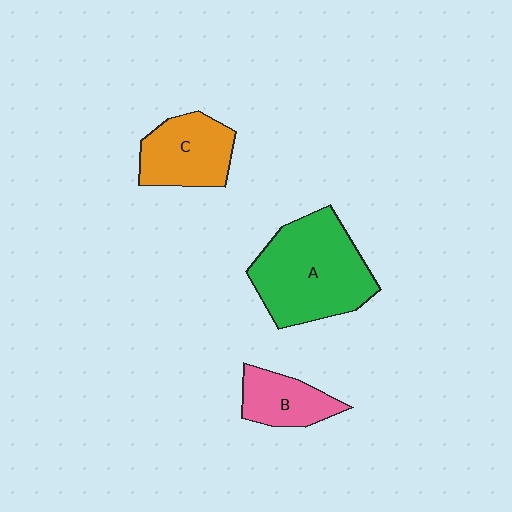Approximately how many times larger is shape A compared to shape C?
Approximately 1.7 times.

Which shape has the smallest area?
Shape B (pink).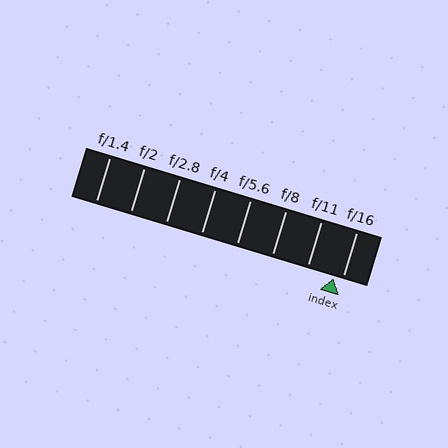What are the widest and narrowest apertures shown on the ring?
The widest aperture shown is f/1.4 and the narrowest is f/16.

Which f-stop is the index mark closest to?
The index mark is closest to f/16.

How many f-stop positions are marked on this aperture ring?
There are 8 f-stop positions marked.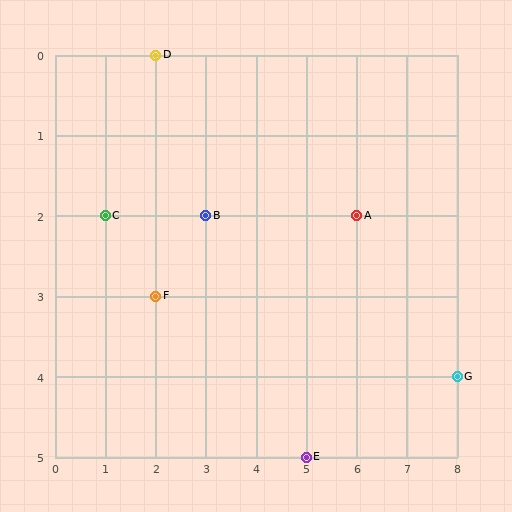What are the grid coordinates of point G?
Point G is at grid coordinates (8, 4).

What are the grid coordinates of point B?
Point B is at grid coordinates (3, 2).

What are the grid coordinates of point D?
Point D is at grid coordinates (2, 0).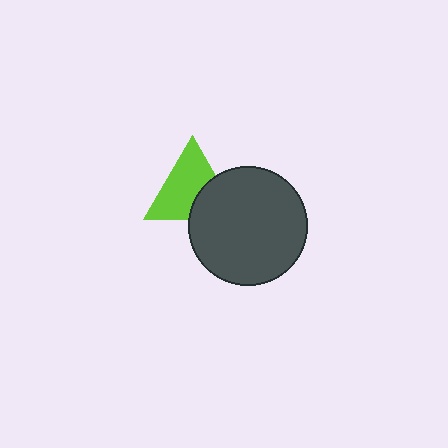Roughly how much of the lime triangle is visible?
Most of it is visible (roughly 67%).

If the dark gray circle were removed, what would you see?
You would see the complete lime triangle.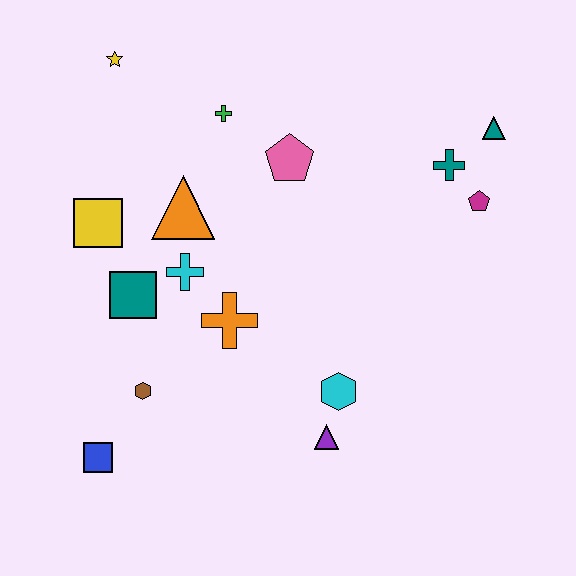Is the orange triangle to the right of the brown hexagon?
Yes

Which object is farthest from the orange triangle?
The teal triangle is farthest from the orange triangle.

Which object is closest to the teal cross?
The magenta pentagon is closest to the teal cross.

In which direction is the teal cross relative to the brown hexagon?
The teal cross is to the right of the brown hexagon.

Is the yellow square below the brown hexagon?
No